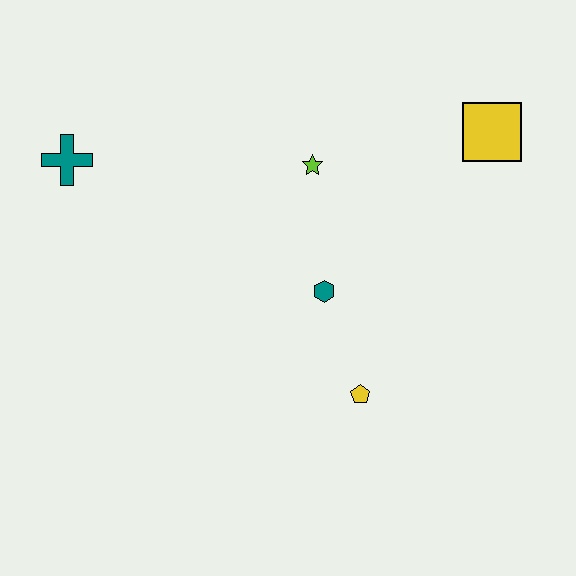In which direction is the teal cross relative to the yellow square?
The teal cross is to the left of the yellow square.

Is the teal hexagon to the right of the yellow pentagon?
No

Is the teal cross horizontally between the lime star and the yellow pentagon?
No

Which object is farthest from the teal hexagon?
The teal cross is farthest from the teal hexagon.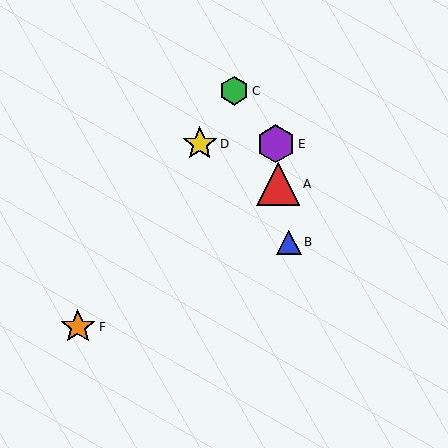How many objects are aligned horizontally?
2 objects (D, E) are aligned horizontally.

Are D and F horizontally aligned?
No, D is at y≈144 and F is at y≈327.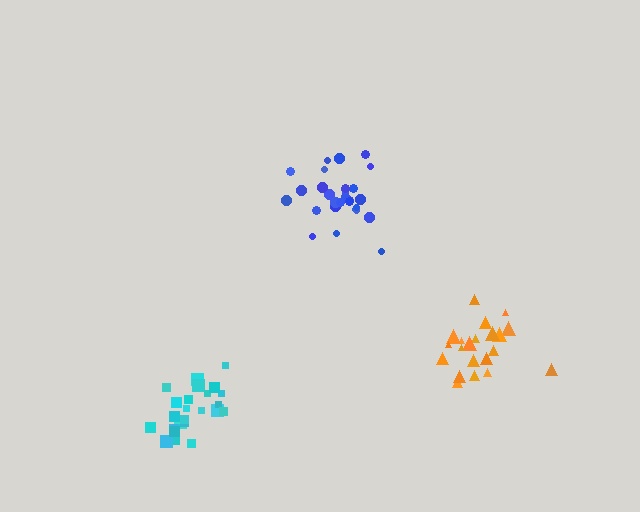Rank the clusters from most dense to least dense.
blue, cyan, orange.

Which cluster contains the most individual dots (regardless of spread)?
Blue (28).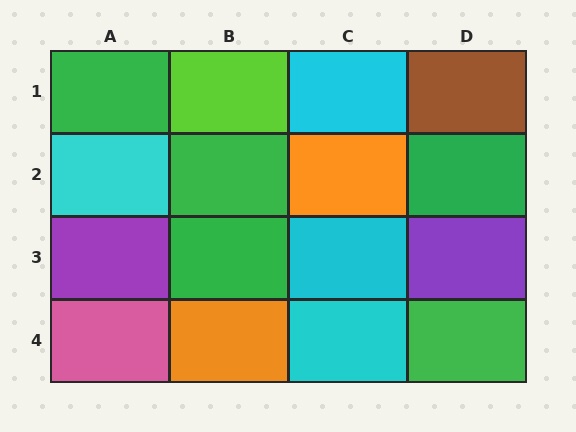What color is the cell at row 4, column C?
Cyan.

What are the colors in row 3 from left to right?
Purple, green, cyan, purple.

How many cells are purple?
2 cells are purple.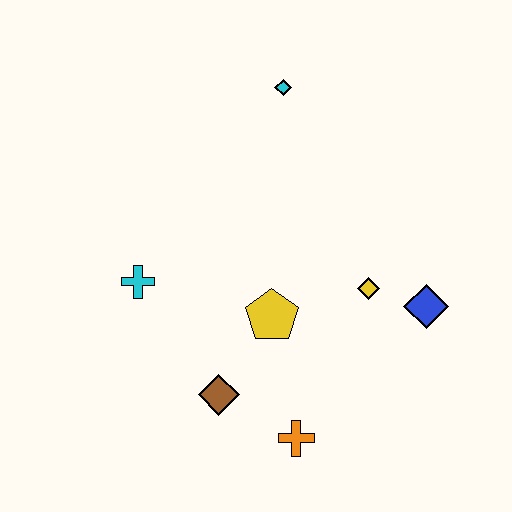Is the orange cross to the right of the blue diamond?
No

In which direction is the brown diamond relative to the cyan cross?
The brown diamond is below the cyan cross.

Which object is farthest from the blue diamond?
The cyan cross is farthest from the blue diamond.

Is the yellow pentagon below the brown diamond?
No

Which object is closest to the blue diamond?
The yellow diamond is closest to the blue diamond.